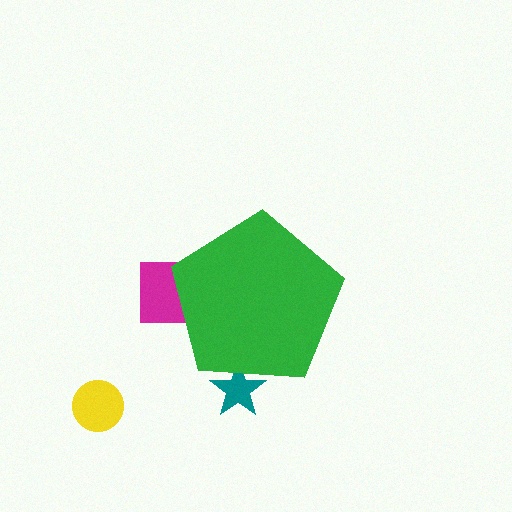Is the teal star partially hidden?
Yes, the teal star is partially hidden behind the green pentagon.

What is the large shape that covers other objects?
A green pentagon.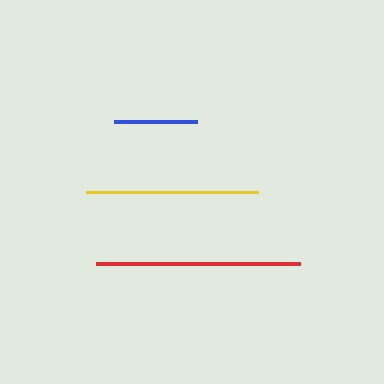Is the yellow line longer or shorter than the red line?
The red line is longer than the yellow line.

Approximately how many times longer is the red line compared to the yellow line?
The red line is approximately 1.2 times the length of the yellow line.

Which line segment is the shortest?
The blue line is the shortest at approximately 83 pixels.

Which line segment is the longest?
The red line is the longest at approximately 204 pixels.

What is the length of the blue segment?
The blue segment is approximately 83 pixels long.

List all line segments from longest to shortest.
From longest to shortest: red, yellow, blue.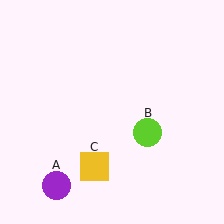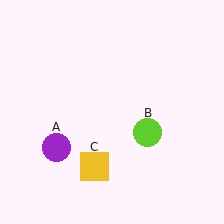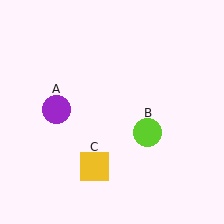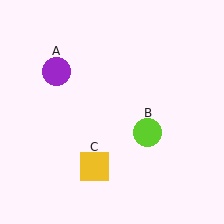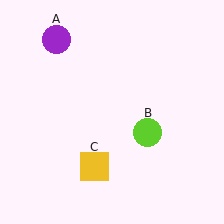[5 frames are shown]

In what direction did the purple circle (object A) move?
The purple circle (object A) moved up.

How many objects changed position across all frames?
1 object changed position: purple circle (object A).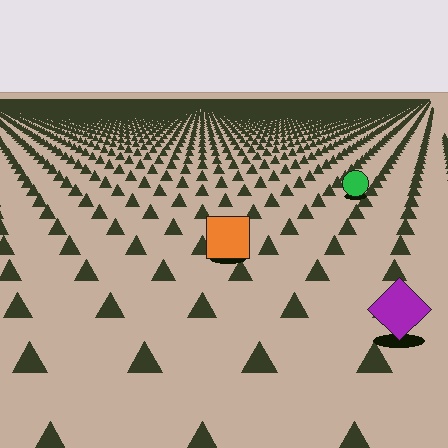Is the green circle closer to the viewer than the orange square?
No. The orange square is closer — you can tell from the texture gradient: the ground texture is coarser near it.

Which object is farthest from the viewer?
The green circle is farthest from the viewer. It appears smaller and the ground texture around it is denser.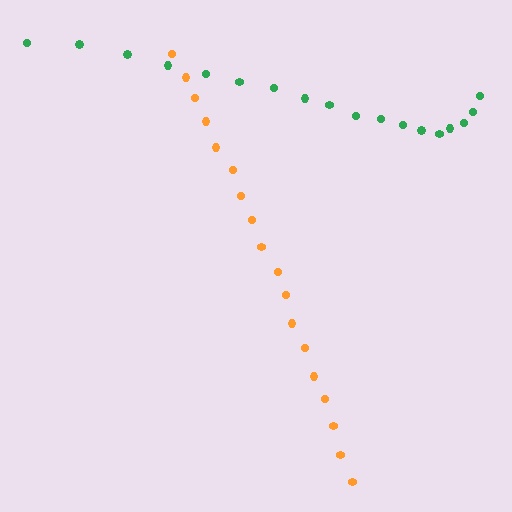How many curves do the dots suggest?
There are 2 distinct paths.